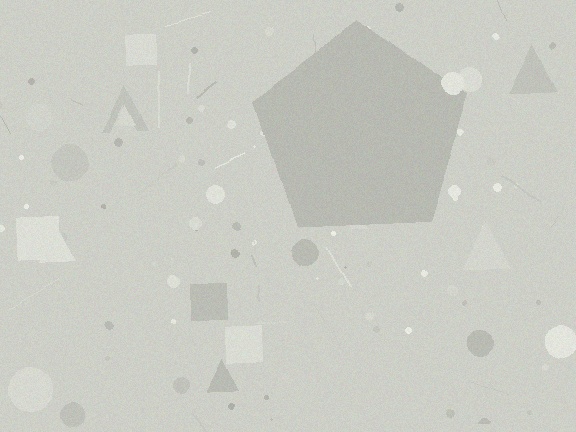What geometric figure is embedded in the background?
A pentagon is embedded in the background.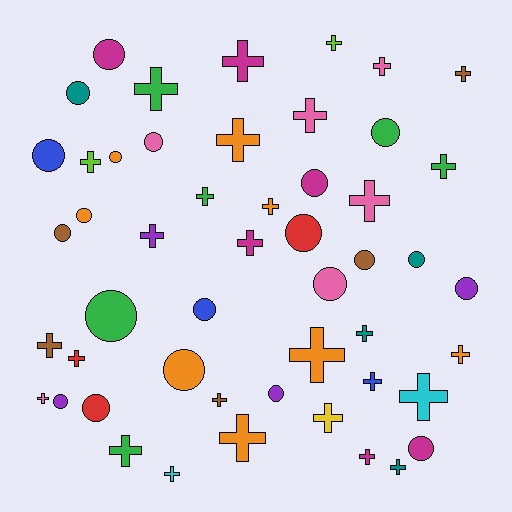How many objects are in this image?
There are 50 objects.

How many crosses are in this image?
There are 29 crosses.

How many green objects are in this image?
There are 6 green objects.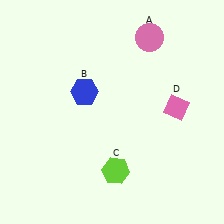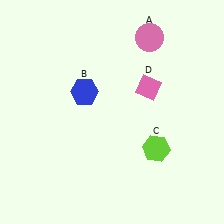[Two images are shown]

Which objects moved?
The objects that moved are: the lime hexagon (C), the pink diamond (D).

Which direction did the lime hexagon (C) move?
The lime hexagon (C) moved right.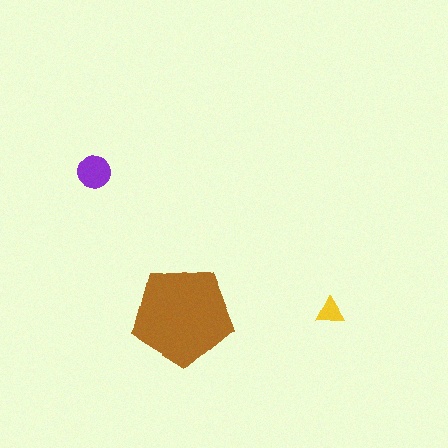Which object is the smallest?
The yellow triangle.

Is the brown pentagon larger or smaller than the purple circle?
Larger.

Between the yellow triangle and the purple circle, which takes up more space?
The purple circle.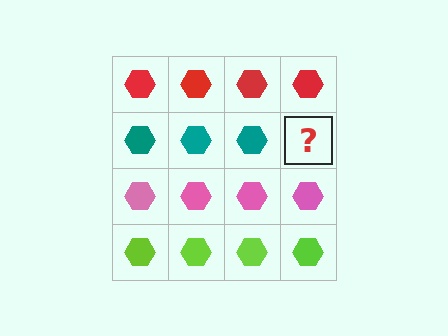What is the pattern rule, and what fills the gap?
The rule is that each row has a consistent color. The gap should be filled with a teal hexagon.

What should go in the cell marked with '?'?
The missing cell should contain a teal hexagon.